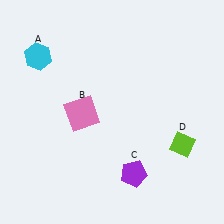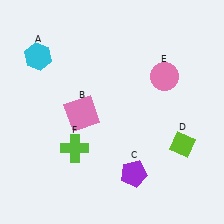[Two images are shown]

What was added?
A pink circle (E), a lime cross (F) were added in Image 2.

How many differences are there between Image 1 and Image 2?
There are 2 differences between the two images.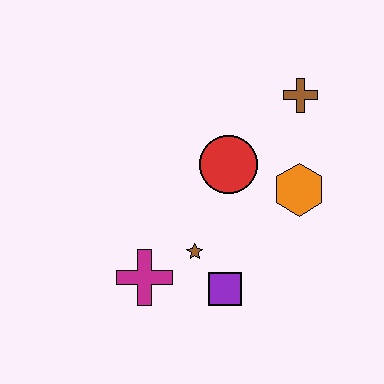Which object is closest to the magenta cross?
The brown star is closest to the magenta cross.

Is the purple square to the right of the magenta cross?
Yes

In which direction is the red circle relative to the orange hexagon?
The red circle is to the left of the orange hexagon.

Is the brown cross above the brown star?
Yes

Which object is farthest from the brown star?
The brown cross is farthest from the brown star.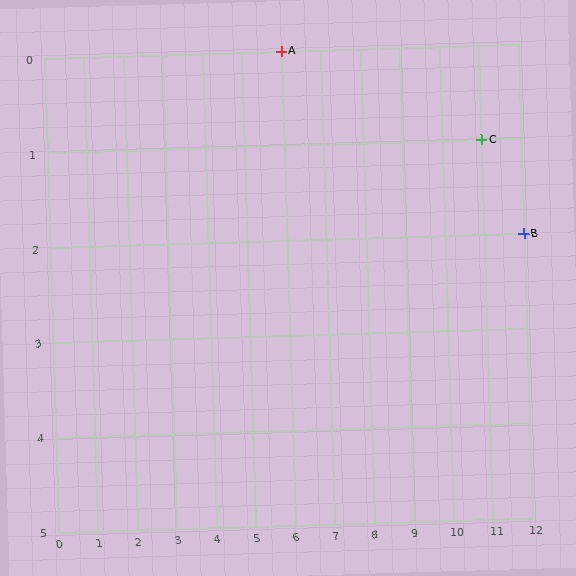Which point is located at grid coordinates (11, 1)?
Point C is at (11, 1).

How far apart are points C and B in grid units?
Points C and B are 1 column and 1 row apart (about 1.4 grid units diagonally).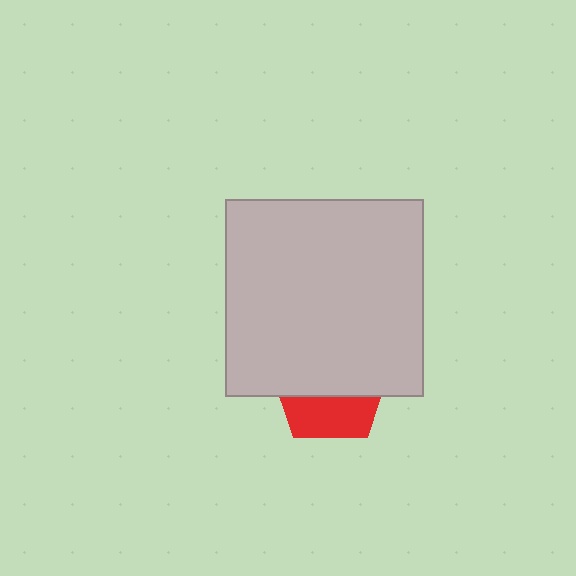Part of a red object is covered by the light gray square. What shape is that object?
It is a pentagon.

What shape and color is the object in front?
The object in front is a light gray square.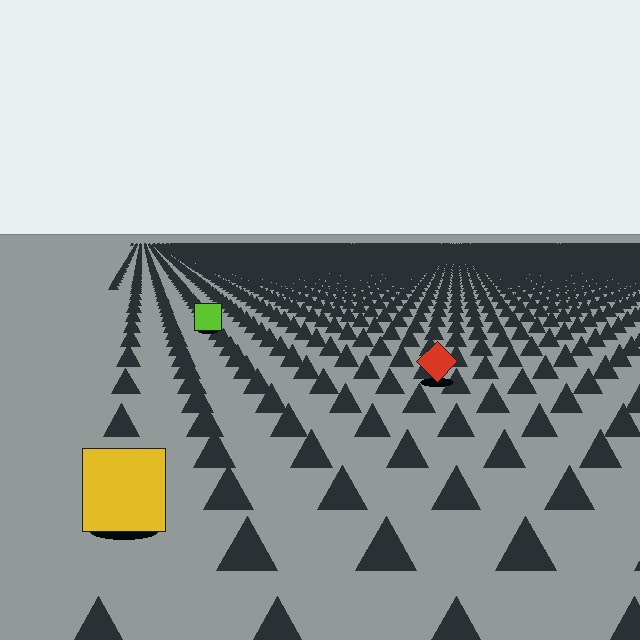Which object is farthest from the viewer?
The lime square is farthest from the viewer. It appears smaller and the ground texture around it is denser.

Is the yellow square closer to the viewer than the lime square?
Yes. The yellow square is closer — you can tell from the texture gradient: the ground texture is coarser near it.